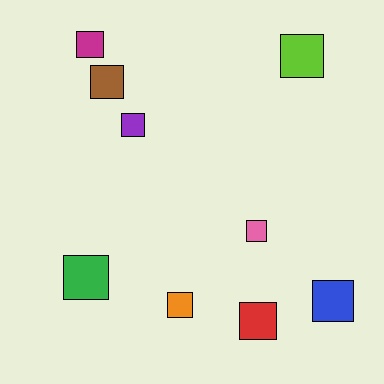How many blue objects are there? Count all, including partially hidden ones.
There is 1 blue object.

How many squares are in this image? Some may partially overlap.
There are 9 squares.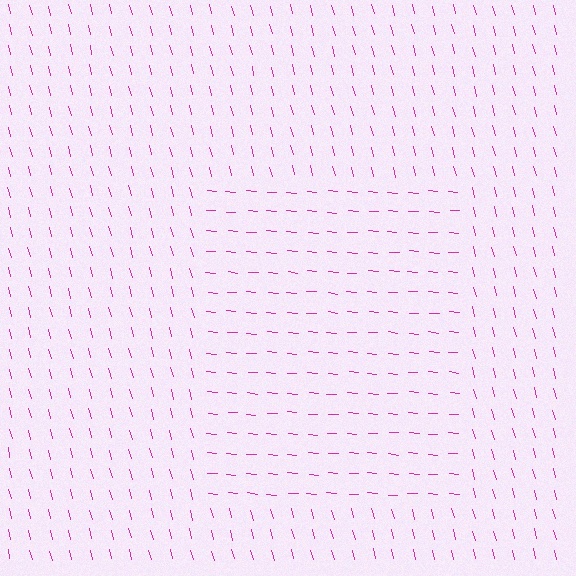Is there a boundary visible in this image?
Yes, there is a texture boundary formed by a change in line orientation.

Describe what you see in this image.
The image is filled with small magenta line segments. A rectangle region in the image has lines oriented differently from the surrounding lines, creating a visible texture boundary.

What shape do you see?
I see a rectangle.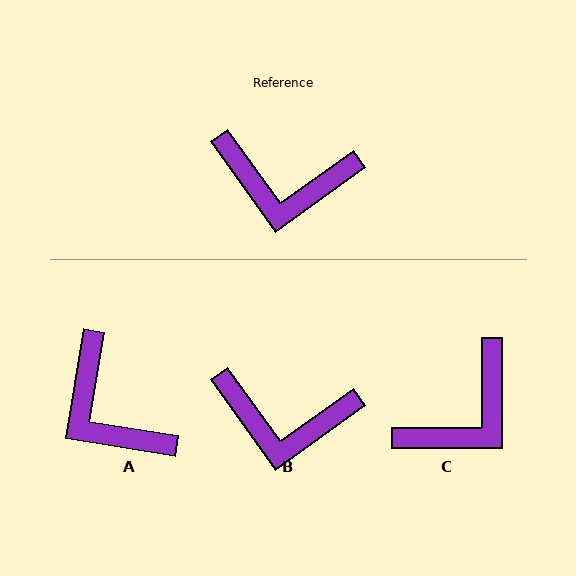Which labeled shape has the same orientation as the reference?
B.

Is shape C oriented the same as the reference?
No, it is off by about 54 degrees.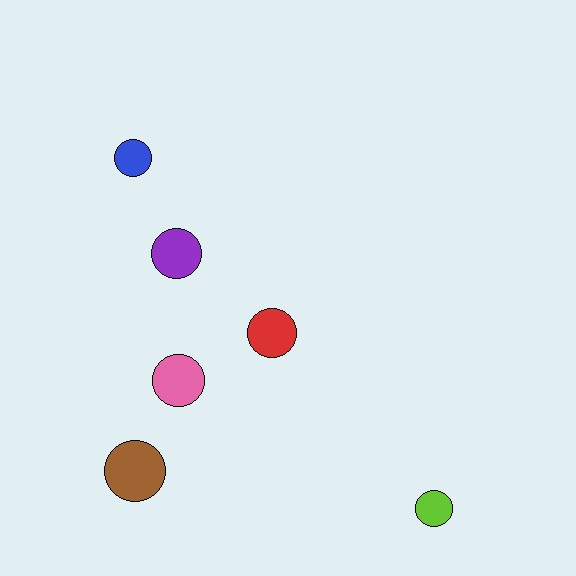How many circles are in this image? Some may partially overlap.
There are 6 circles.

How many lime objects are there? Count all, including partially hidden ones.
There is 1 lime object.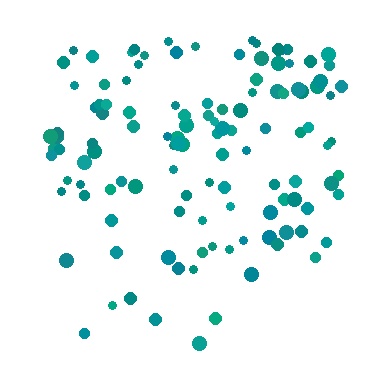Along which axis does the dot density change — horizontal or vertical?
Vertical.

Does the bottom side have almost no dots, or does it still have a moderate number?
Still a moderate number, just noticeably fewer than the top.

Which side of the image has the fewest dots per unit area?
The bottom.